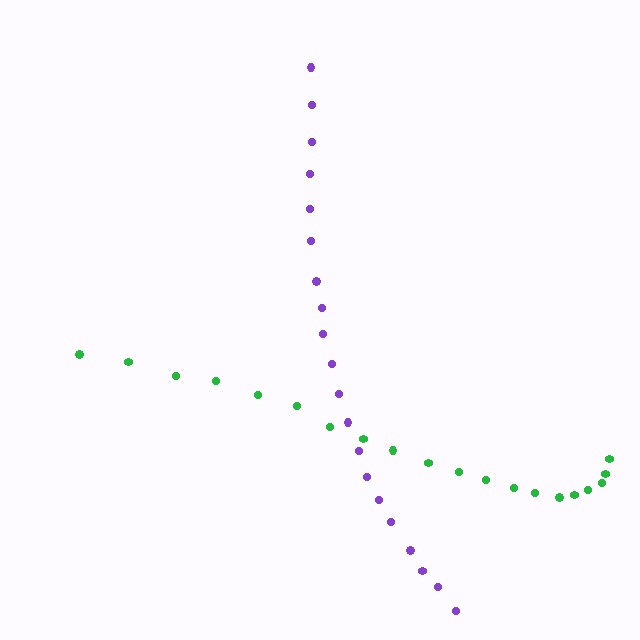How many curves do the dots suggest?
There are 2 distinct paths.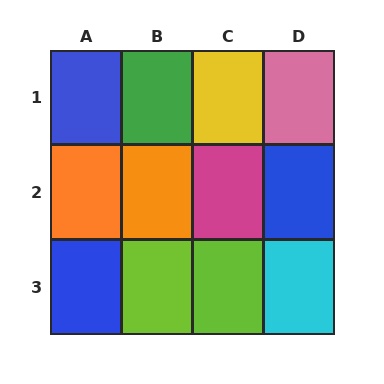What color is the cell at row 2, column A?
Orange.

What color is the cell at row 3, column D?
Cyan.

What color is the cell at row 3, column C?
Lime.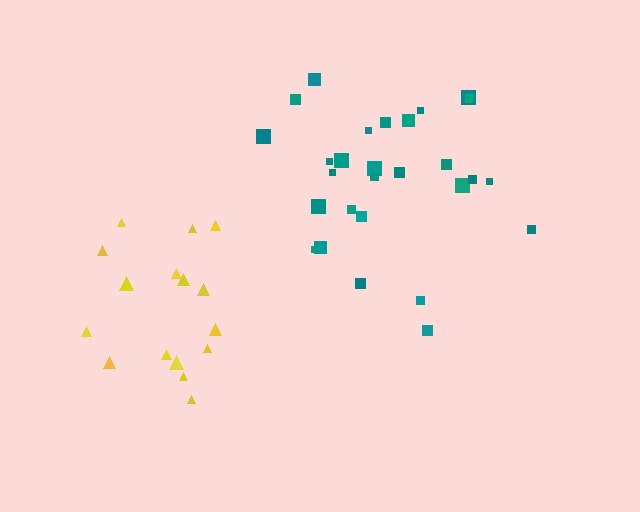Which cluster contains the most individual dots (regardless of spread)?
Teal (28).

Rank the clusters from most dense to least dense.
teal, yellow.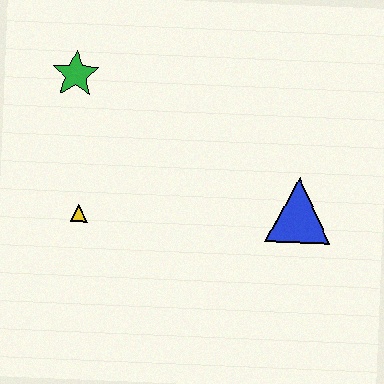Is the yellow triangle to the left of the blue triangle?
Yes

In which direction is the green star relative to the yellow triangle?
The green star is above the yellow triangle.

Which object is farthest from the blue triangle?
The green star is farthest from the blue triangle.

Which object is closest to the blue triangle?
The yellow triangle is closest to the blue triangle.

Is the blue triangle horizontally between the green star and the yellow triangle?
No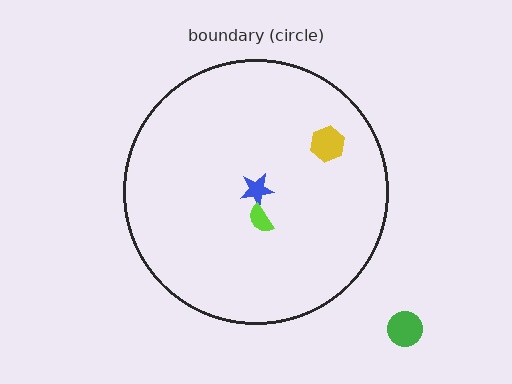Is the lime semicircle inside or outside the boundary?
Inside.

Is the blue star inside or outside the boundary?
Inside.